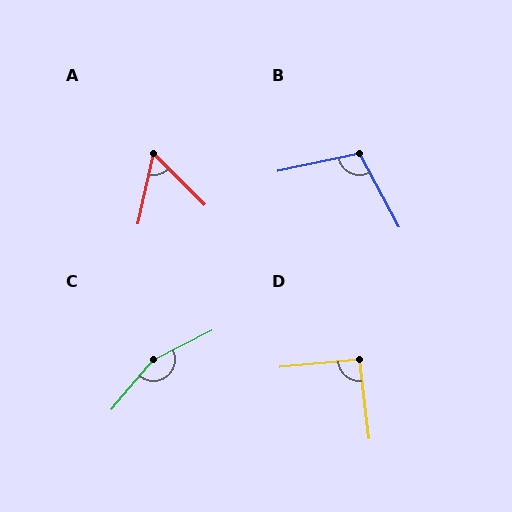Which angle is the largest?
C, at approximately 157 degrees.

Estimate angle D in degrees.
Approximately 92 degrees.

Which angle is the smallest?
A, at approximately 58 degrees.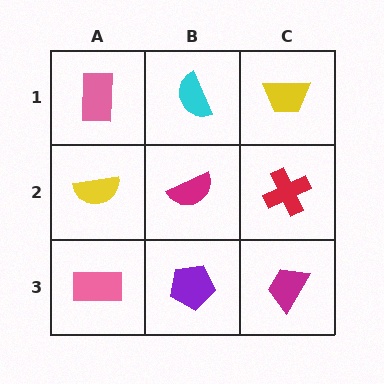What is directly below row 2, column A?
A pink rectangle.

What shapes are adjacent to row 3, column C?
A red cross (row 2, column C), a purple pentagon (row 3, column B).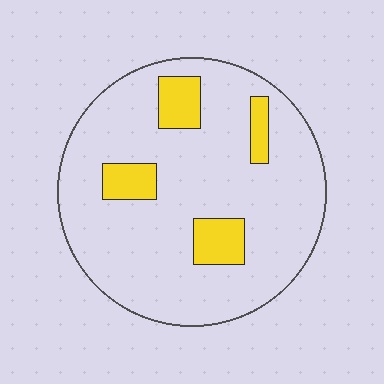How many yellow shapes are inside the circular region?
4.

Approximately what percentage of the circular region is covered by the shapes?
Approximately 15%.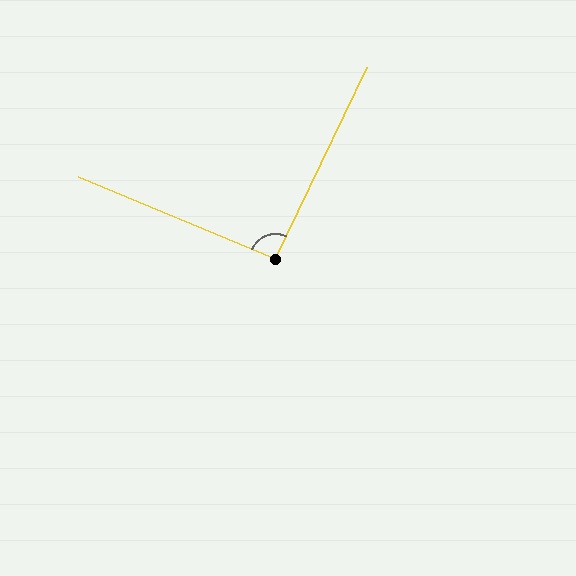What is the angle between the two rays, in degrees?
Approximately 93 degrees.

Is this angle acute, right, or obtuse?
It is approximately a right angle.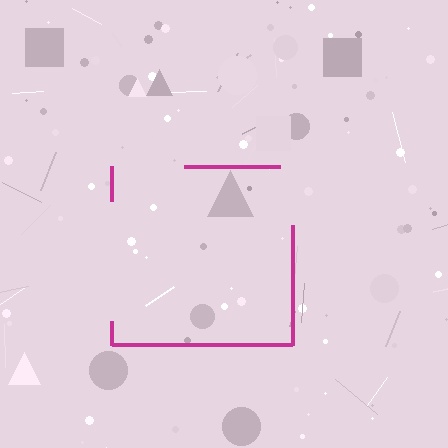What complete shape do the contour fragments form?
The contour fragments form a square.